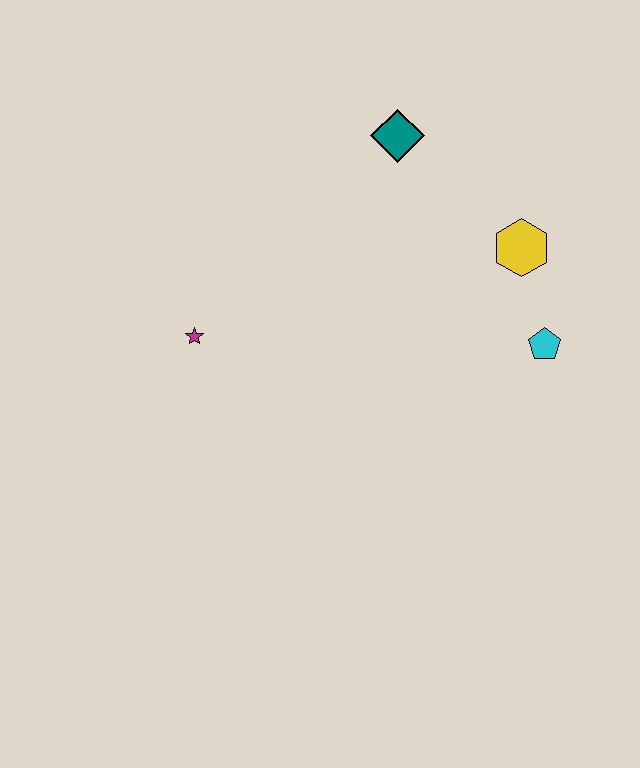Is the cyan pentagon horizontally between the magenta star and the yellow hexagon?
No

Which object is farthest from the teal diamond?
The magenta star is farthest from the teal diamond.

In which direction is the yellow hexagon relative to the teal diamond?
The yellow hexagon is to the right of the teal diamond.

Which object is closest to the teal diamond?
The yellow hexagon is closest to the teal diamond.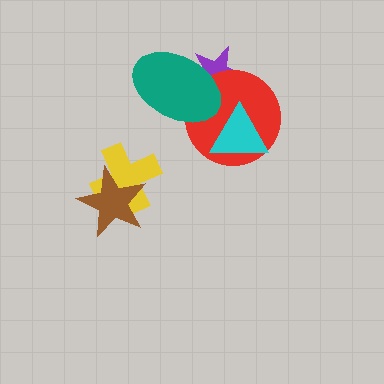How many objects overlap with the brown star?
1 object overlaps with the brown star.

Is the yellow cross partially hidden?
Yes, it is partially covered by another shape.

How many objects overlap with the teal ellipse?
2 objects overlap with the teal ellipse.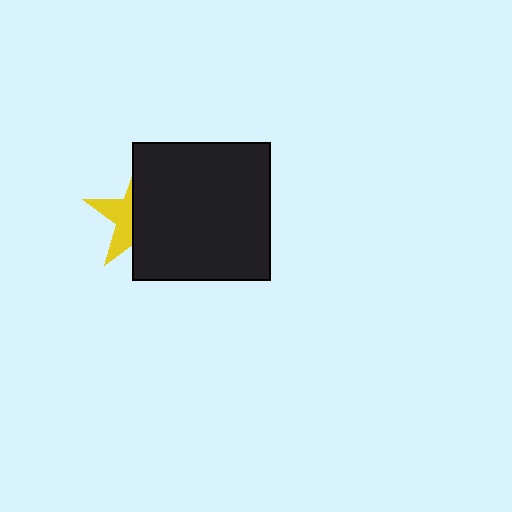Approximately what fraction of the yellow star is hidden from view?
Roughly 63% of the yellow star is hidden behind the black square.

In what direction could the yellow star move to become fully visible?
The yellow star could move left. That would shift it out from behind the black square entirely.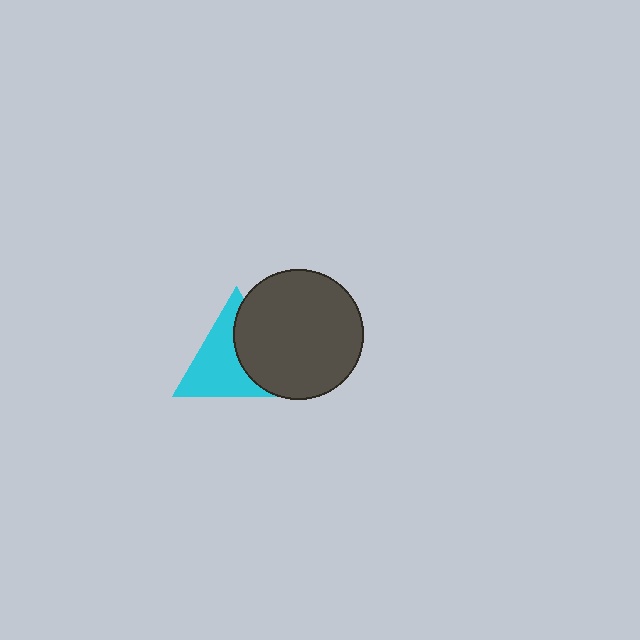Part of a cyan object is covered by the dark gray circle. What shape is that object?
It is a triangle.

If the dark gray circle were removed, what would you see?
You would see the complete cyan triangle.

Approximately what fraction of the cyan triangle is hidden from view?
Roughly 42% of the cyan triangle is hidden behind the dark gray circle.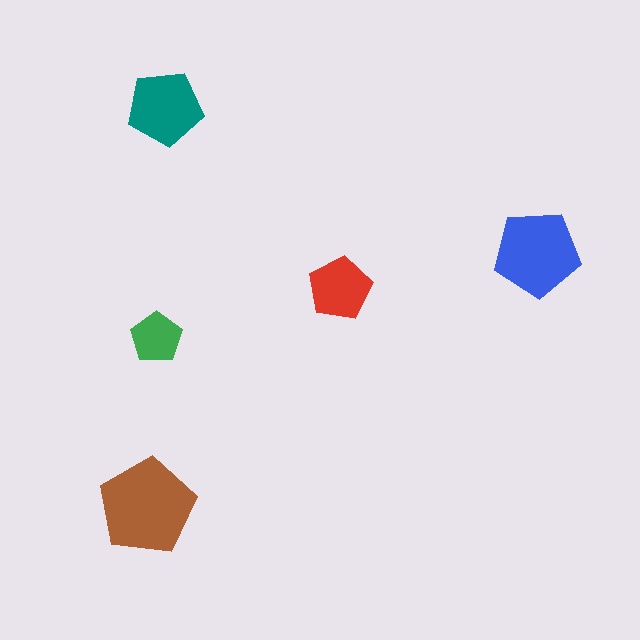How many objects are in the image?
There are 5 objects in the image.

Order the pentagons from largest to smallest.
the brown one, the blue one, the teal one, the red one, the green one.